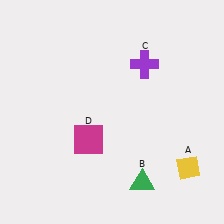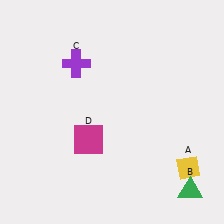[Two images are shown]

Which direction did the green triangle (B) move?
The green triangle (B) moved right.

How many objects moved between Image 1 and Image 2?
2 objects moved between the two images.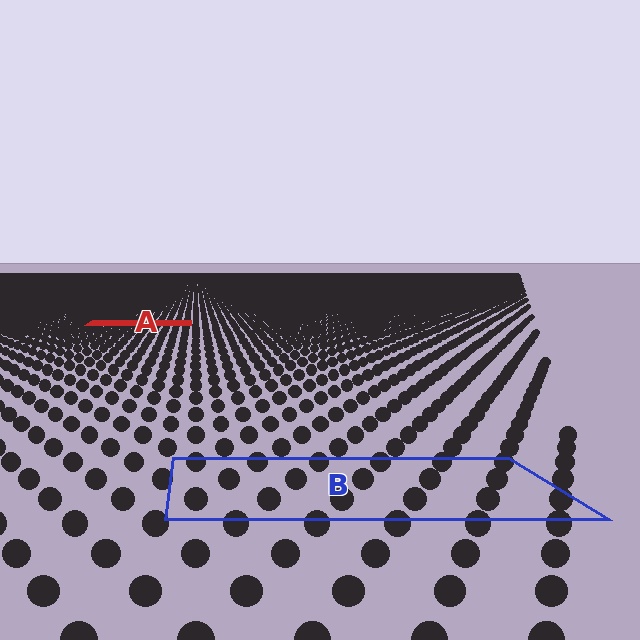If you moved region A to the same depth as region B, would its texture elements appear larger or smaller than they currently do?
They would appear larger. At a closer depth, the same texture elements are projected at a bigger on-screen size.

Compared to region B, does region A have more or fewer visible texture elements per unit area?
Region A has more texture elements per unit area — they are packed more densely because it is farther away.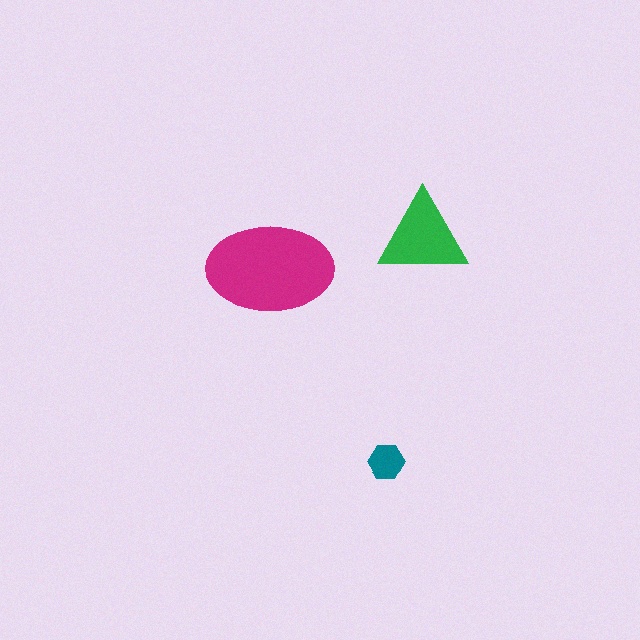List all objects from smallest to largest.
The teal hexagon, the green triangle, the magenta ellipse.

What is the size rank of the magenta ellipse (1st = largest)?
1st.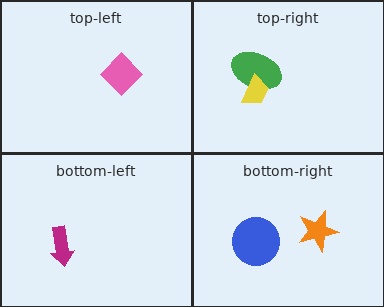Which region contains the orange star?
The bottom-right region.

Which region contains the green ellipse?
The top-right region.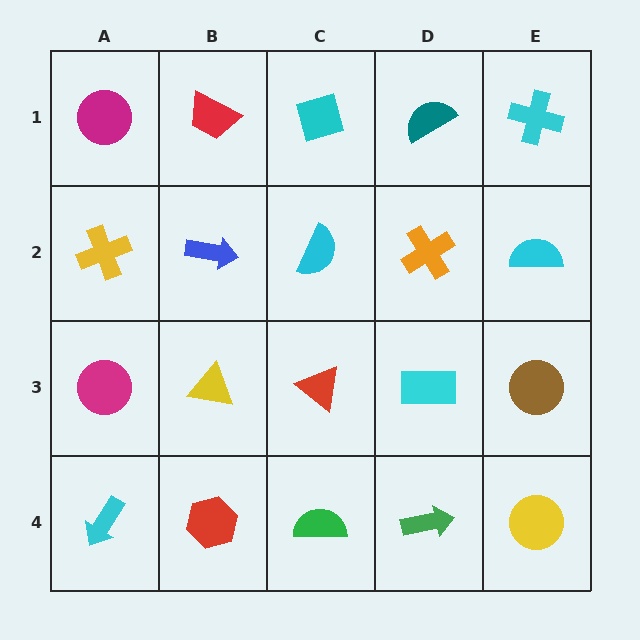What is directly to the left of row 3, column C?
A yellow triangle.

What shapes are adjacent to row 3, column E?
A cyan semicircle (row 2, column E), a yellow circle (row 4, column E), a cyan rectangle (row 3, column D).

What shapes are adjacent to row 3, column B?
A blue arrow (row 2, column B), a red hexagon (row 4, column B), a magenta circle (row 3, column A), a red triangle (row 3, column C).